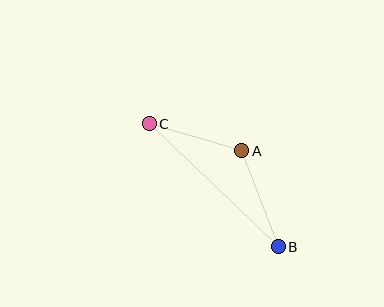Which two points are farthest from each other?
Points B and C are farthest from each other.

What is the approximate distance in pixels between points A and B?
The distance between A and B is approximately 103 pixels.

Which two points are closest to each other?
Points A and C are closest to each other.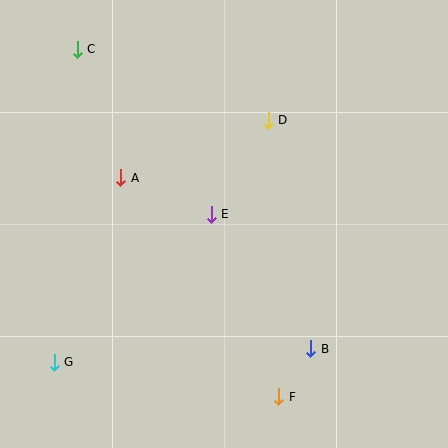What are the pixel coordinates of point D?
Point D is at (268, 120).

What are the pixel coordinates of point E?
Point E is at (211, 214).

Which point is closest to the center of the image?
Point E at (211, 214) is closest to the center.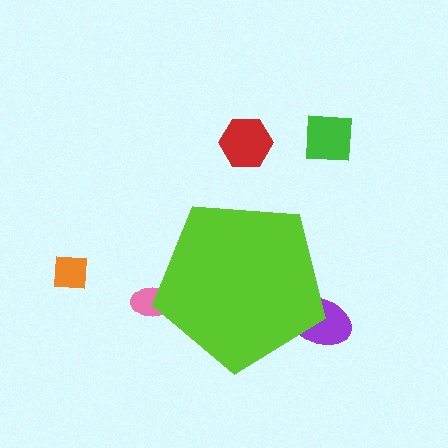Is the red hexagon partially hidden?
No, the red hexagon is fully visible.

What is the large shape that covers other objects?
A lime pentagon.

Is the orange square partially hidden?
No, the orange square is fully visible.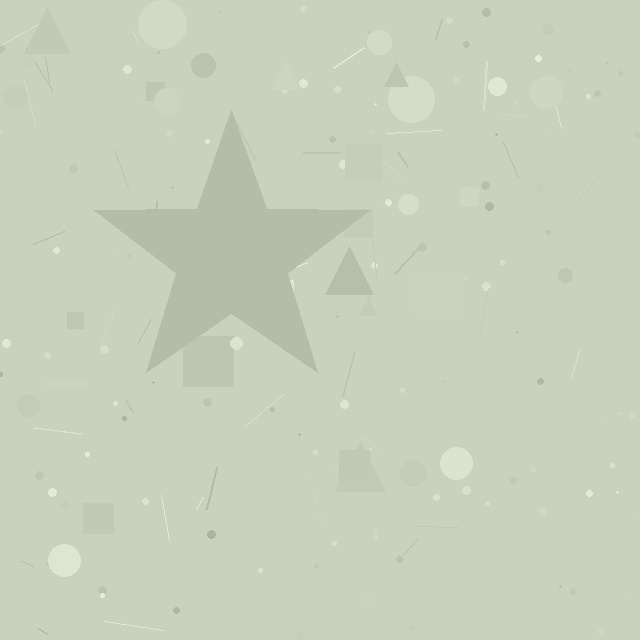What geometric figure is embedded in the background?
A star is embedded in the background.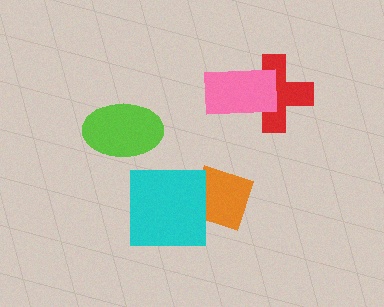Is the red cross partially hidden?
Yes, it is partially covered by another shape.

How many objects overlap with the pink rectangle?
1 object overlaps with the pink rectangle.